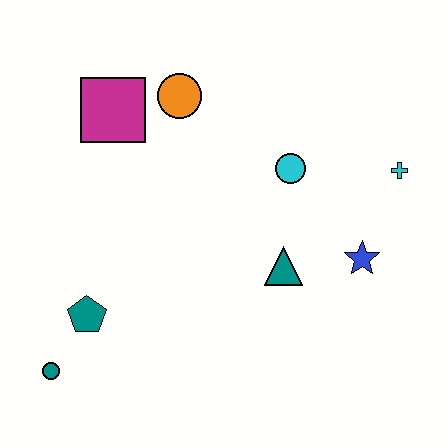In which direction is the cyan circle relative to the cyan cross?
The cyan circle is to the left of the cyan cross.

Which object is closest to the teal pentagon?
The teal circle is closest to the teal pentagon.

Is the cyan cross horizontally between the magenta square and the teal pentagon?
No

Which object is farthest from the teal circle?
The cyan cross is farthest from the teal circle.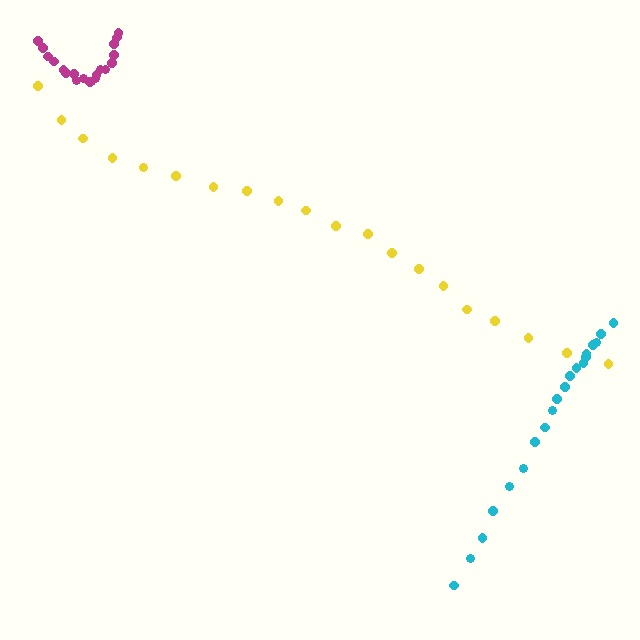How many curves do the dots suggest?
There are 3 distinct paths.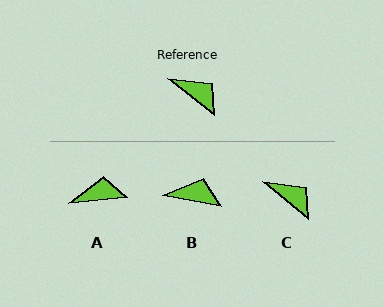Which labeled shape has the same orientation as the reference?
C.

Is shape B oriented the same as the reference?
No, it is off by about 29 degrees.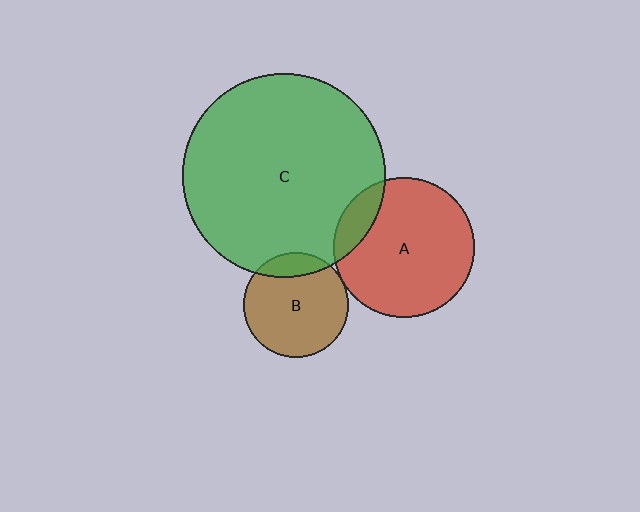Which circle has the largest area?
Circle C (green).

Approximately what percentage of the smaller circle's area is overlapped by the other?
Approximately 15%.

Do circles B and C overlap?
Yes.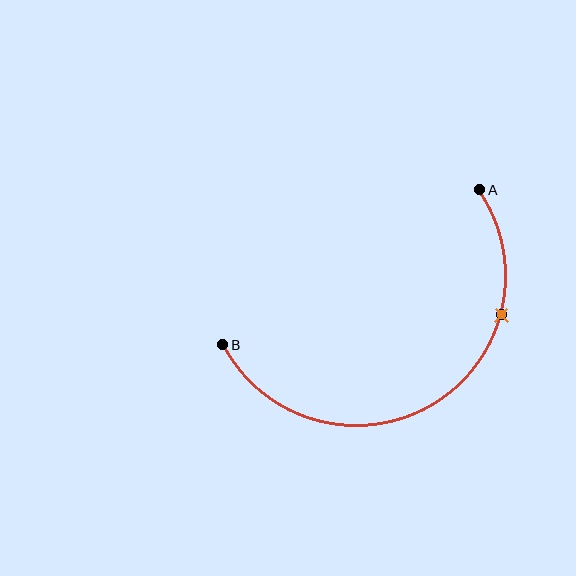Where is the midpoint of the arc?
The arc midpoint is the point on the curve farthest from the straight line joining A and B. It sits below that line.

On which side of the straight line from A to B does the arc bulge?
The arc bulges below the straight line connecting A and B.